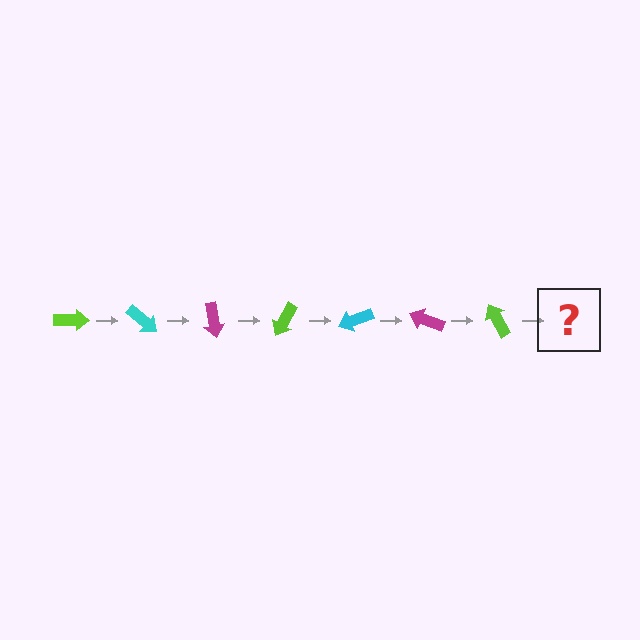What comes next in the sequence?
The next element should be a cyan arrow, rotated 280 degrees from the start.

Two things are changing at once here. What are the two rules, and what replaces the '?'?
The two rules are that it rotates 40 degrees each step and the color cycles through lime, cyan, and magenta. The '?' should be a cyan arrow, rotated 280 degrees from the start.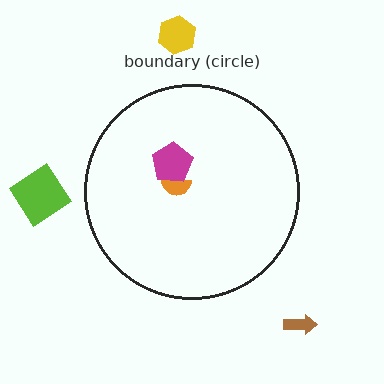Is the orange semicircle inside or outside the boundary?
Inside.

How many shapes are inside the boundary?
2 inside, 3 outside.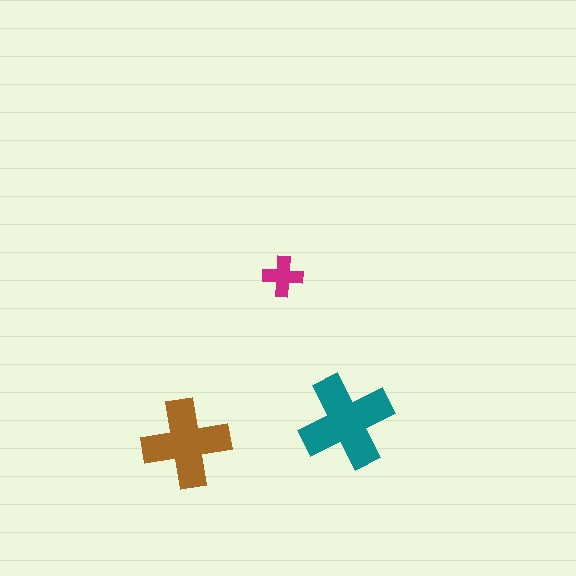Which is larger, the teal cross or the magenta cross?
The teal one.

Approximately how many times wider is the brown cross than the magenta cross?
About 2 times wider.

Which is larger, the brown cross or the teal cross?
The teal one.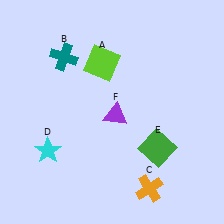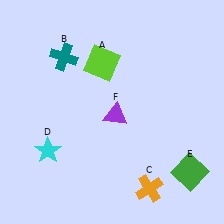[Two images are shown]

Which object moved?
The green square (E) moved right.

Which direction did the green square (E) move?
The green square (E) moved right.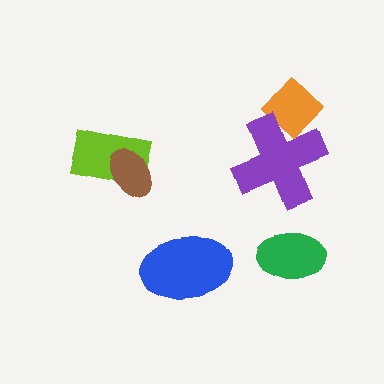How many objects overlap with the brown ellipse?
1 object overlaps with the brown ellipse.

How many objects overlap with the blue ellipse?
0 objects overlap with the blue ellipse.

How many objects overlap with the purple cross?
1 object overlaps with the purple cross.